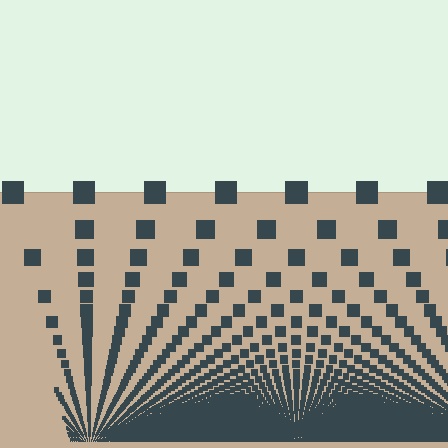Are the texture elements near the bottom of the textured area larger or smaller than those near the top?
Smaller. The gradient is inverted — elements near the bottom are smaller and denser.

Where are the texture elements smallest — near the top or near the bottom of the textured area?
Near the bottom.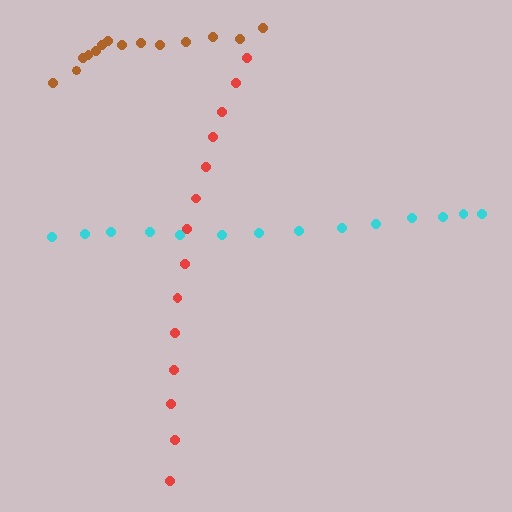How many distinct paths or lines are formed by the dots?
There are 3 distinct paths.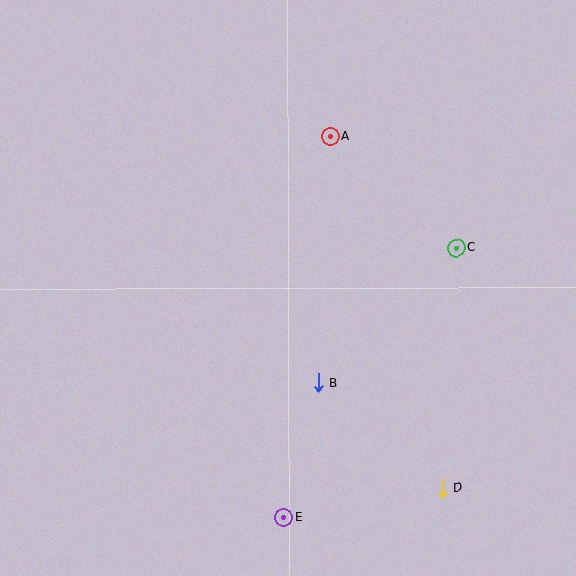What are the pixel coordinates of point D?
Point D is at (442, 488).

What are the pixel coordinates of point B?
Point B is at (318, 383).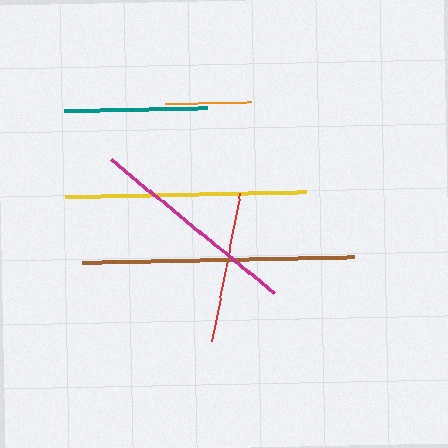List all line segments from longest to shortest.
From longest to shortest: brown, yellow, magenta, red, teal, orange.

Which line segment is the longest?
The brown line is the longest at approximately 272 pixels.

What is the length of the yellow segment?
The yellow segment is approximately 242 pixels long.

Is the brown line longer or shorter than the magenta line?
The brown line is longer than the magenta line.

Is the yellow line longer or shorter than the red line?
The yellow line is longer than the red line.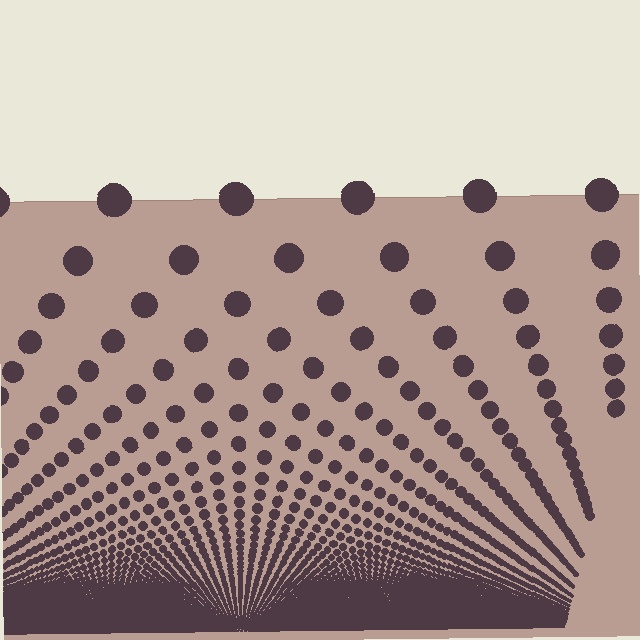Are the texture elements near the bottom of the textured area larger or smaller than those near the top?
Smaller. The gradient is inverted — elements near the bottom are smaller and denser.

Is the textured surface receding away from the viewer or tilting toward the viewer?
The surface appears to tilt toward the viewer. Texture elements get larger and sparser toward the top.